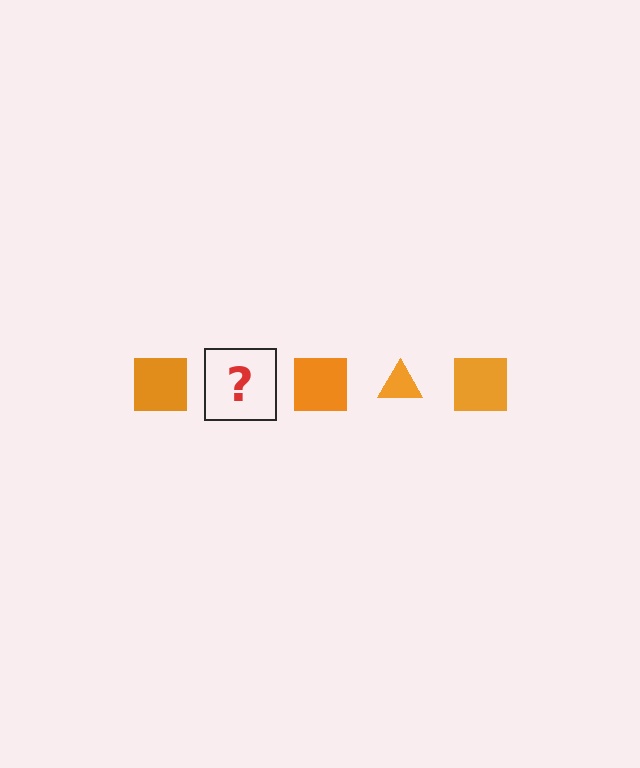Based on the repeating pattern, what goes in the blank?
The blank should be an orange triangle.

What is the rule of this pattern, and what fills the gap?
The rule is that the pattern cycles through square, triangle shapes in orange. The gap should be filled with an orange triangle.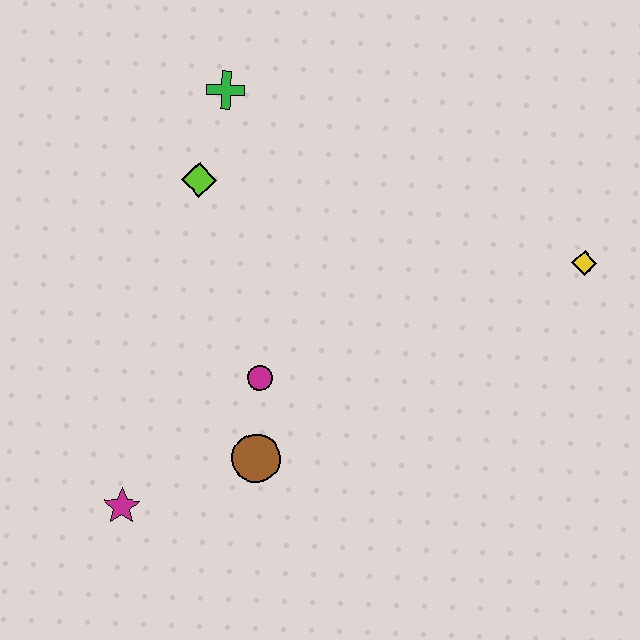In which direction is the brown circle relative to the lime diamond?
The brown circle is below the lime diamond.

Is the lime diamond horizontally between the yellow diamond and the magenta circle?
No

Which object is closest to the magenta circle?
The brown circle is closest to the magenta circle.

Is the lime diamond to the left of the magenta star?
No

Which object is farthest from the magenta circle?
The yellow diamond is farthest from the magenta circle.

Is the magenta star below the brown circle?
Yes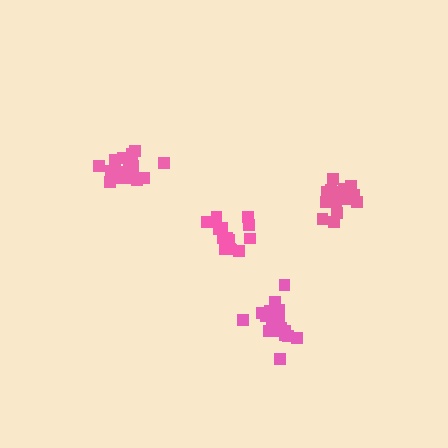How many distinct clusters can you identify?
There are 4 distinct clusters.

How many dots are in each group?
Group 1: 18 dots, Group 2: 19 dots, Group 3: 18 dots, Group 4: 17 dots (72 total).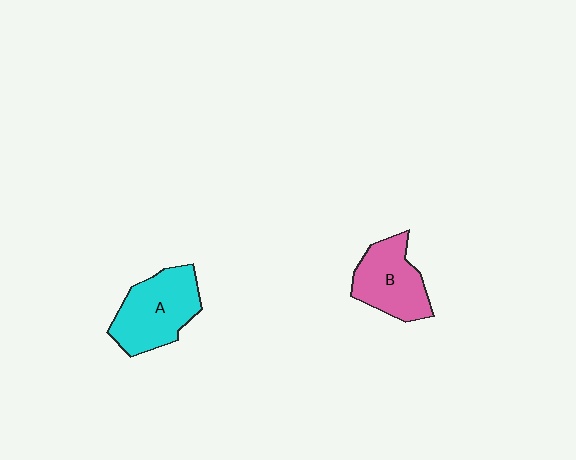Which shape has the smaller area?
Shape B (pink).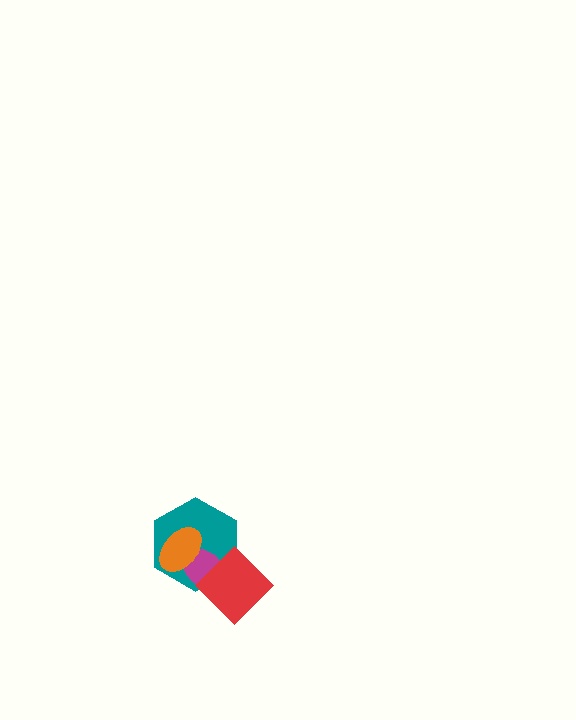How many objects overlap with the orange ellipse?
2 objects overlap with the orange ellipse.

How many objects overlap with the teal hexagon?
3 objects overlap with the teal hexagon.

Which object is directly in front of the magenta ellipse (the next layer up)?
The orange ellipse is directly in front of the magenta ellipse.